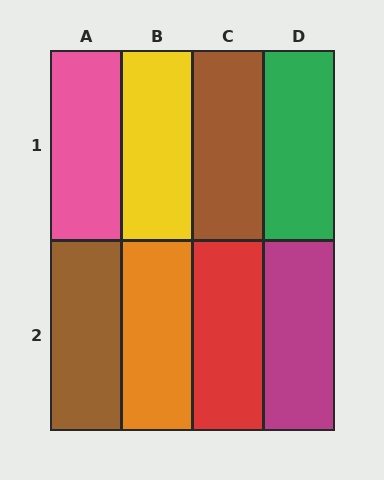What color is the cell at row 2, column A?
Brown.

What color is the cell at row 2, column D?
Magenta.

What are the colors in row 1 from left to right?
Pink, yellow, brown, green.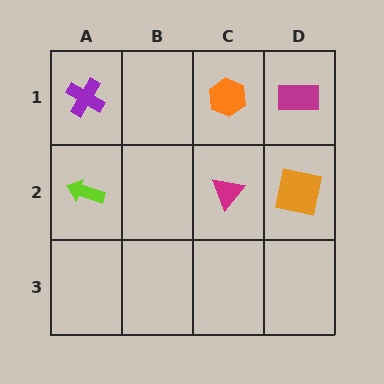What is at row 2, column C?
A magenta triangle.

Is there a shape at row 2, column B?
No, that cell is empty.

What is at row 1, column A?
A purple cross.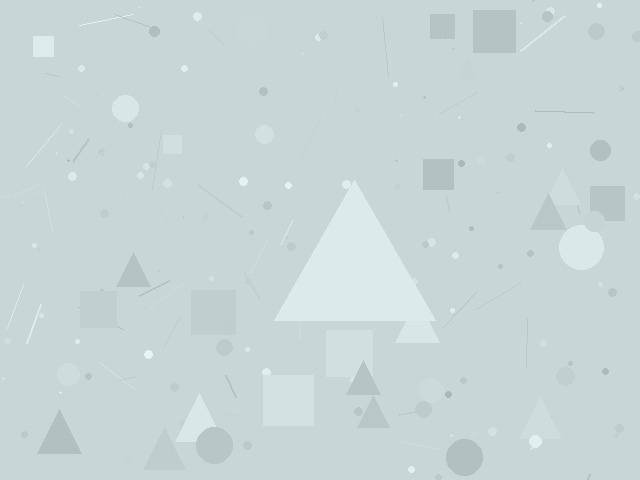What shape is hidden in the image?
A triangle is hidden in the image.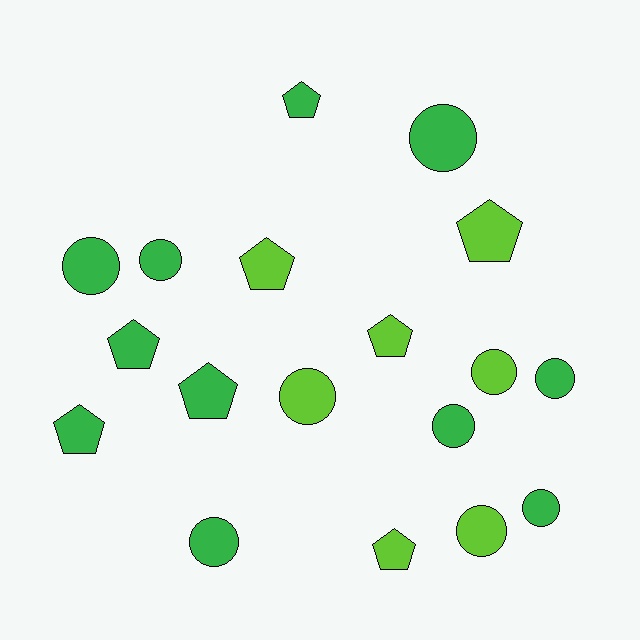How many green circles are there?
There are 7 green circles.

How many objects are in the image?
There are 18 objects.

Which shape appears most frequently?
Circle, with 10 objects.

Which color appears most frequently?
Green, with 11 objects.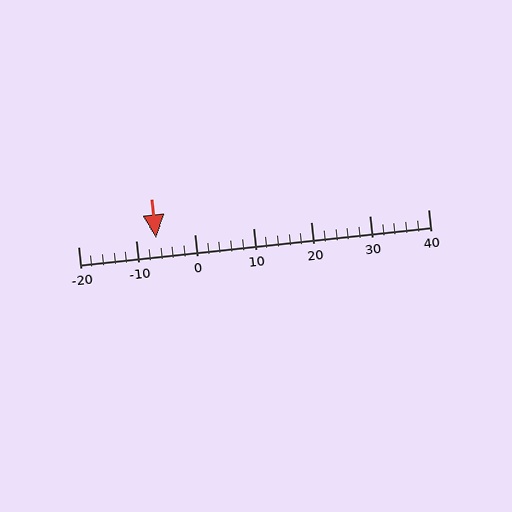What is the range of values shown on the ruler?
The ruler shows values from -20 to 40.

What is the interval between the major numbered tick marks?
The major tick marks are spaced 10 units apart.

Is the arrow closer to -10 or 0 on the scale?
The arrow is closer to -10.